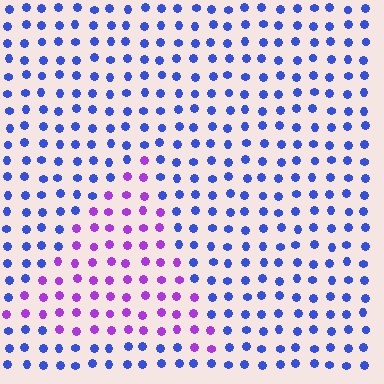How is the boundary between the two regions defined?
The boundary is defined purely by a slight shift in hue (about 53 degrees). Spacing, size, and orientation are identical on both sides.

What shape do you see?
I see a triangle.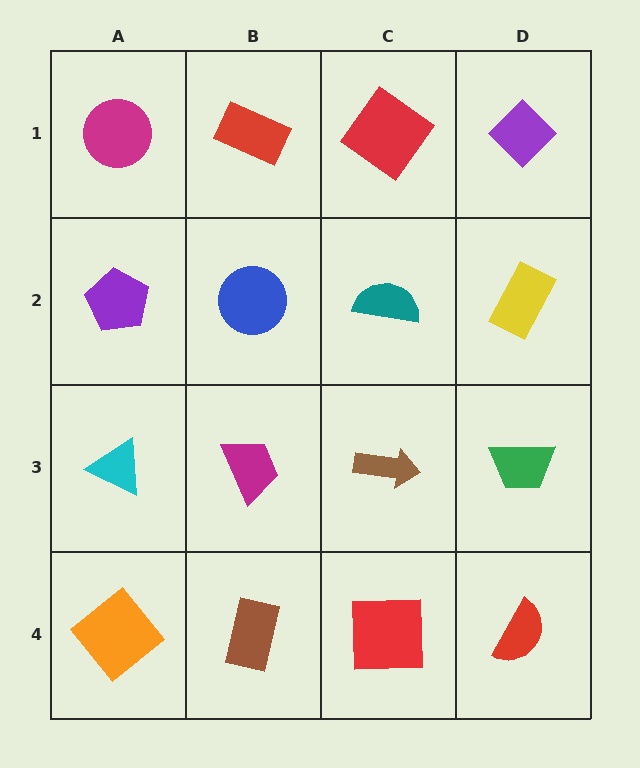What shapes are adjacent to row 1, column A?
A purple pentagon (row 2, column A), a red rectangle (row 1, column B).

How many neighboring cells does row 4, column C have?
3.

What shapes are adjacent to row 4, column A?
A cyan triangle (row 3, column A), a brown rectangle (row 4, column B).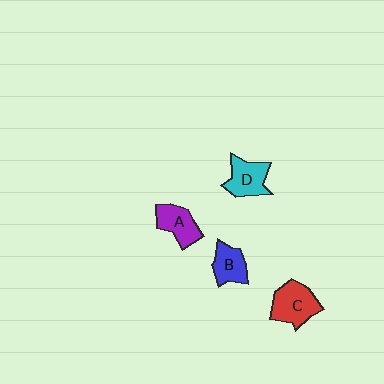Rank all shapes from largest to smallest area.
From largest to smallest: C (red), D (cyan), A (purple), B (blue).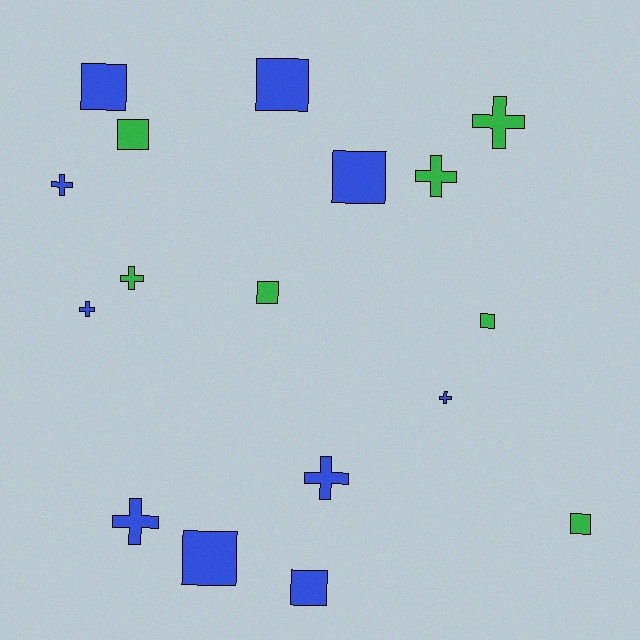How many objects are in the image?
There are 17 objects.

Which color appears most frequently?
Blue, with 10 objects.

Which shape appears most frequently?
Square, with 9 objects.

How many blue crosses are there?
There are 5 blue crosses.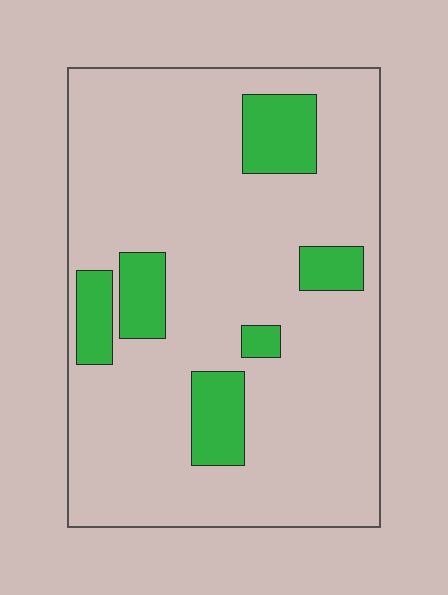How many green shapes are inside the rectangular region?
6.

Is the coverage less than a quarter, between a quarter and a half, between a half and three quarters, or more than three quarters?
Less than a quarter.